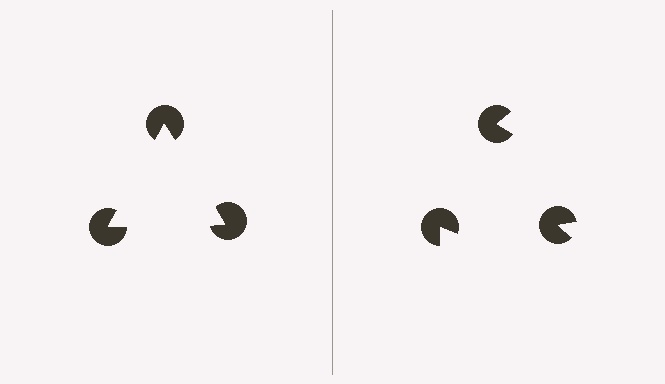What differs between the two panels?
The pac-man discs are positioned identically on both sides; only the wedge orientations differ. On the left they align to a triangle; on the right they are misaligned.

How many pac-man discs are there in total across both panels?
6 — 3 on each side.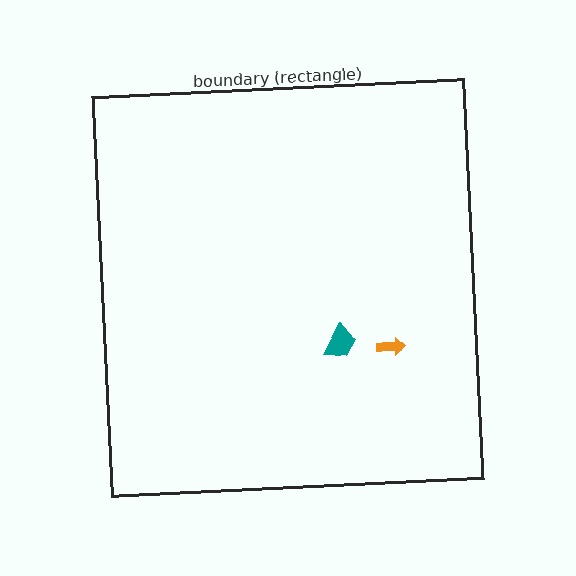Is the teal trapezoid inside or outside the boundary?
Inside.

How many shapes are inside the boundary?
2 inside, 0 outside.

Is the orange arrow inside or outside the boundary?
Inside.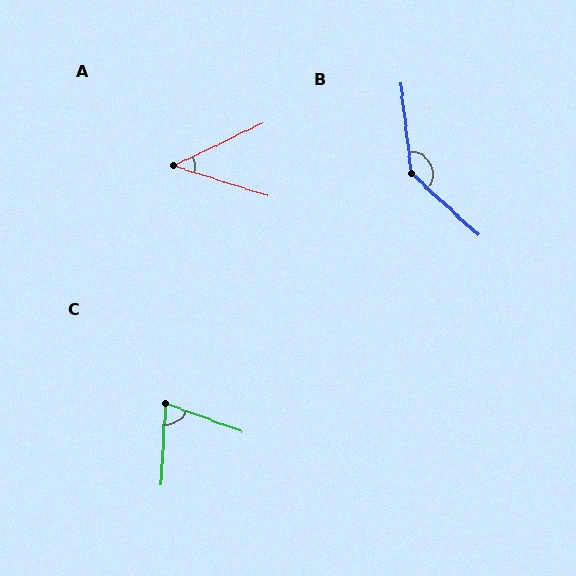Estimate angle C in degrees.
Approximately 73 degrees.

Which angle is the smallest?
A, at approximately 43 degrees.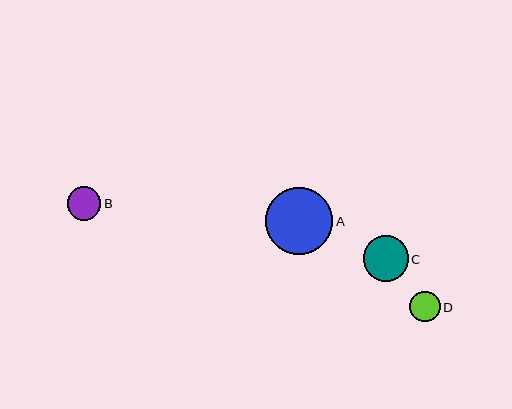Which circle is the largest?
Circle A is the largest with a size of approximately 67 pixels.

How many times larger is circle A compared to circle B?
Circle A is approximately 2.0 times the size of circle B.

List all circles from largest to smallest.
From largest to smallest: A, C, B, D.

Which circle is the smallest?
Circle D is the smallest with a size of approximately 30 pixels.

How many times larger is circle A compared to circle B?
Circle A is approximately 2.0 times the size of circle B.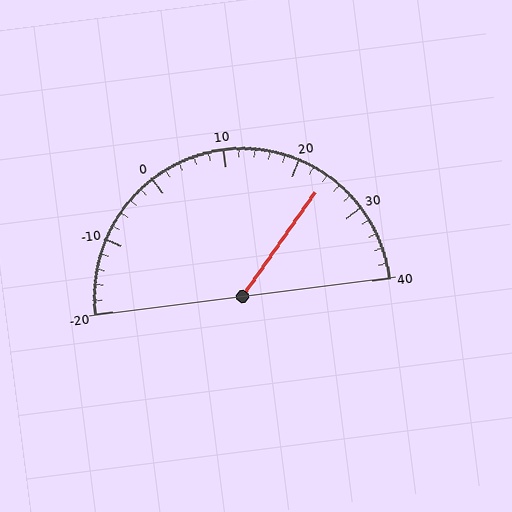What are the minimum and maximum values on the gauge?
The gauge ranges from -20 to 40.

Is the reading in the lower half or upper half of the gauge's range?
The reading is in the upper half of the range (-20 to 40).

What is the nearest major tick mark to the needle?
The nearest major tick mark is 20.